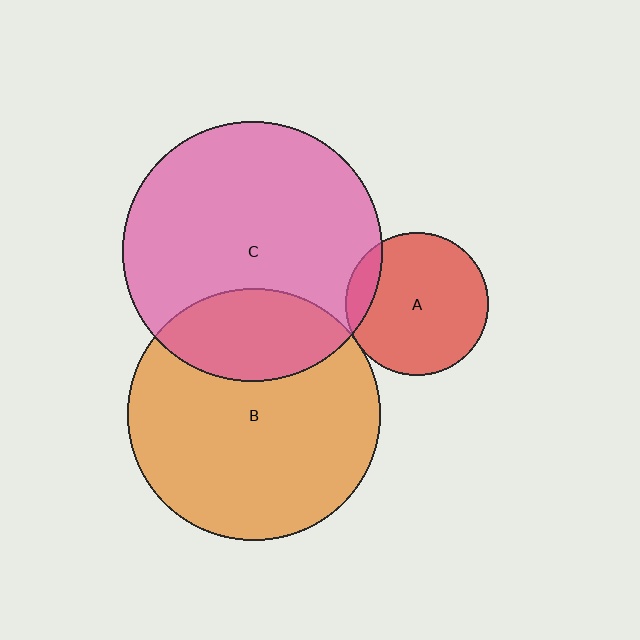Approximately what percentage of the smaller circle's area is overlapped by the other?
Approximately 10%.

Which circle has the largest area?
Circle C (pink).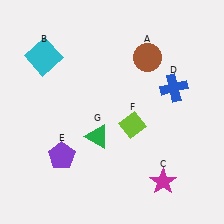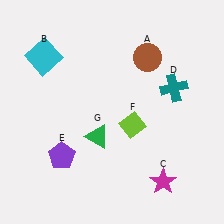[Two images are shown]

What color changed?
The cross (D) changed from blue in Image 1 to teal in Image 2.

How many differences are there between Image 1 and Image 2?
There is 1 difference between the two images.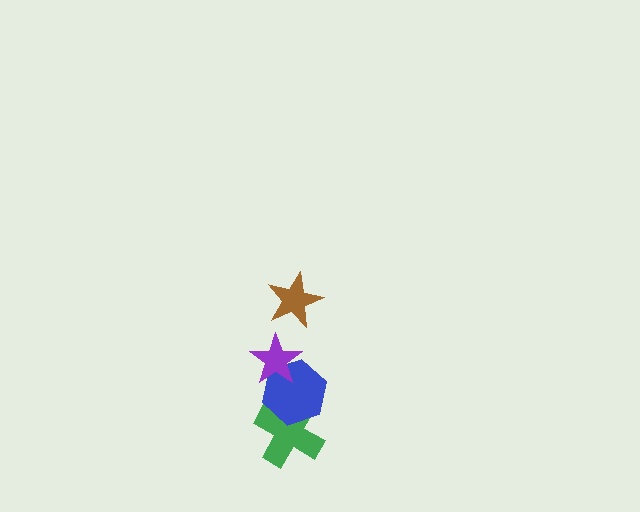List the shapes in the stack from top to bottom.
From top to bottom: the brown star, the purple star, the blue hexagon, the green cross.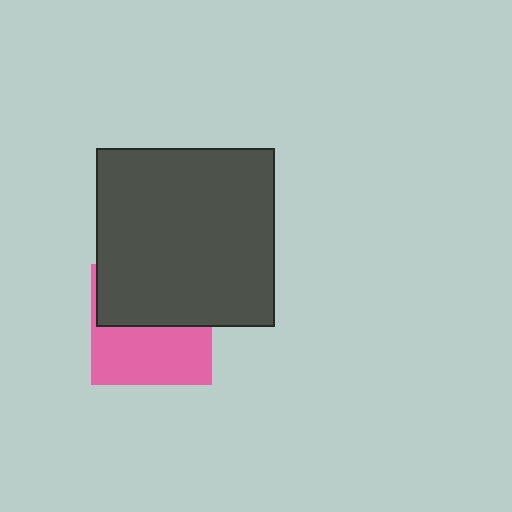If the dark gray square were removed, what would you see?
You would see the complete pink square.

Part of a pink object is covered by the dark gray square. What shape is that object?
It is a square.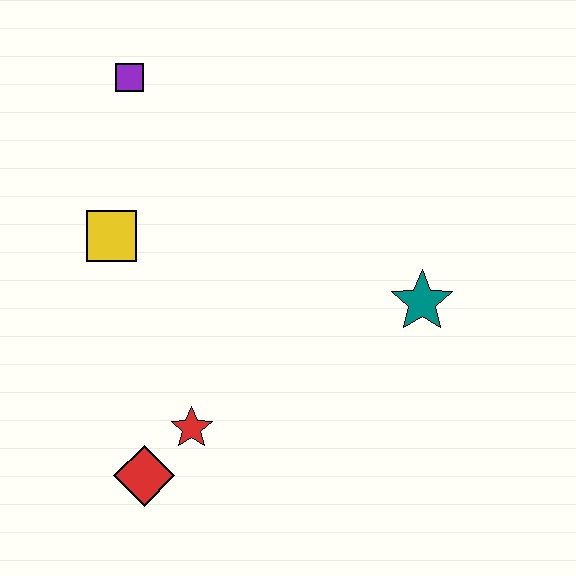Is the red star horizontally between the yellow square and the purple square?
No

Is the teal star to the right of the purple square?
Yes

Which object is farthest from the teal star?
The purple square is farthest from the teal star.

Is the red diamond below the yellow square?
Yes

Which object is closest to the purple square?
The yellow square is closest to the purple square.